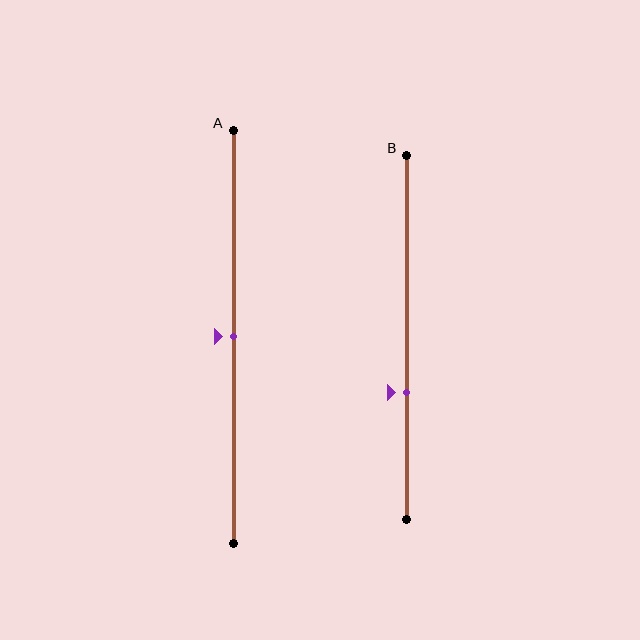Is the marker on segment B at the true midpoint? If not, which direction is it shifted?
No, the marker on segment B is shifted downward by about 15% of the segment length.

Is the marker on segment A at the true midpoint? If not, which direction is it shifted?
Yes, the marker on segment A is at the true midpoint.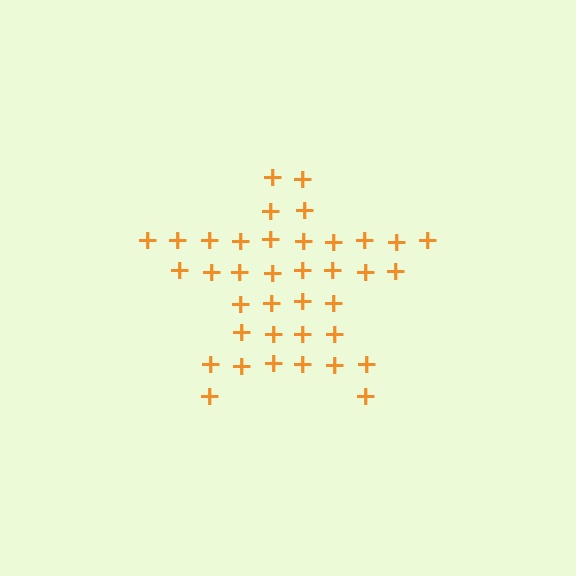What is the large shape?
The large shape is a star.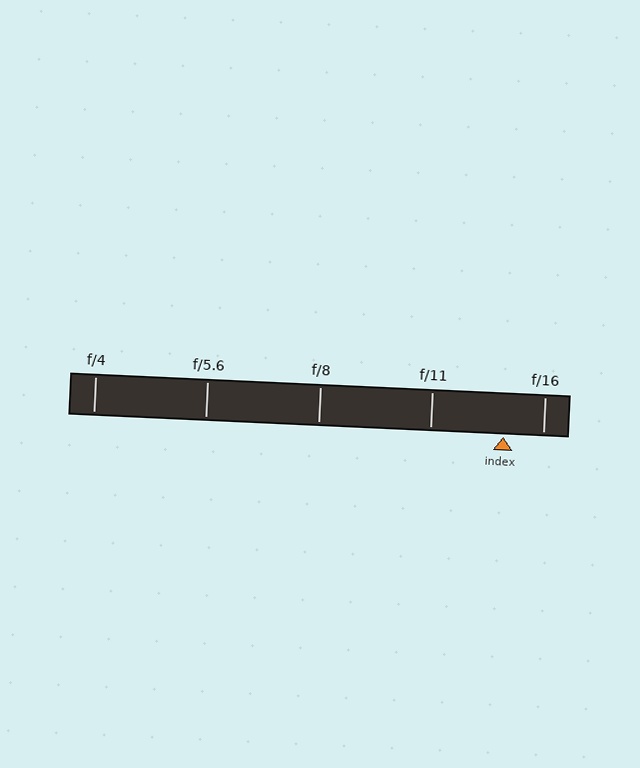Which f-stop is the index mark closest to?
The index mark is closest to f/16.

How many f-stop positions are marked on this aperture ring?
There are 5 f-stop positions marked.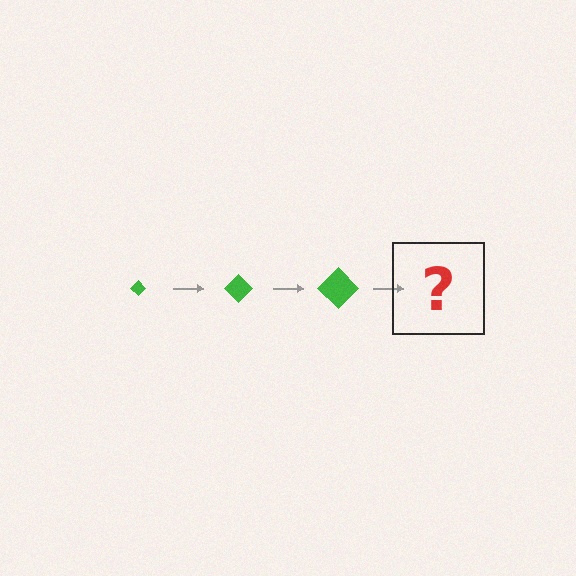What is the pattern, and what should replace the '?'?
The pattern is that the diamond gets progressively larger each step. The '?' should be a green diamond, larger than the previous one.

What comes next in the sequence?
The next element should be a green diamond, larger than the previous one.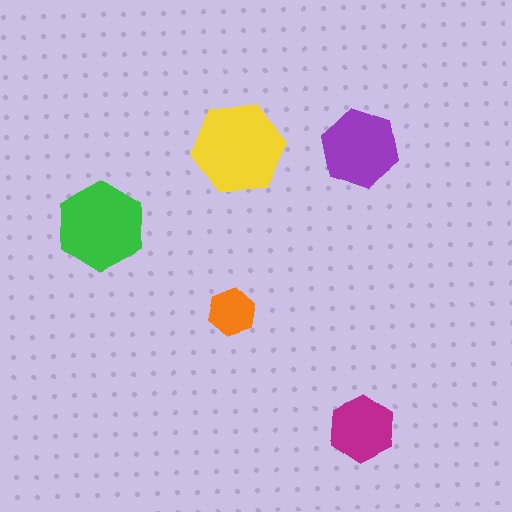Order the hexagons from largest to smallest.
the yellow one, the green one, the purple one, the magenta one, the orange one.